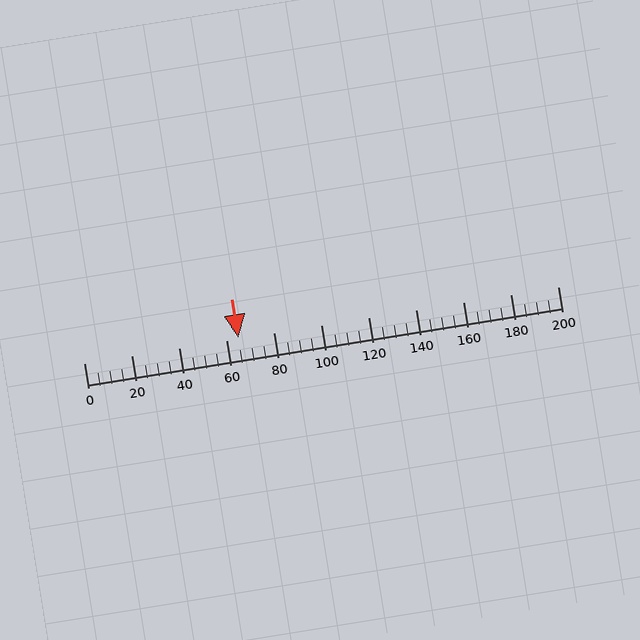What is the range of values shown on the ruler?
The ruler shows values from 0 to 200.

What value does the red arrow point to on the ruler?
The red arrow points to approximately 65.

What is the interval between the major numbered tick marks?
The major tick marks are spaced 20 units apart.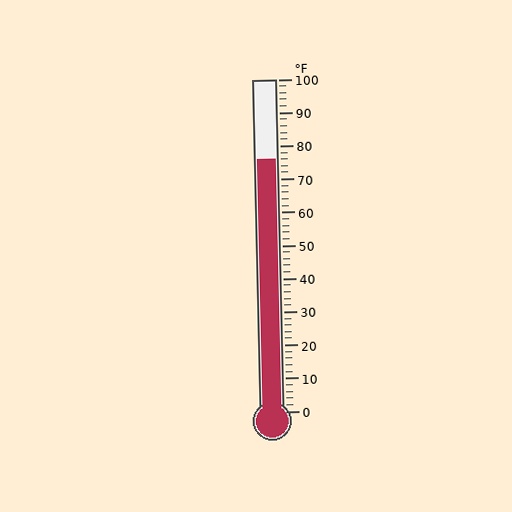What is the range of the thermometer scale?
The thermometer scale ranges from 0°F to 100°F.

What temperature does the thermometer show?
The thermometer shows approximately 76°F.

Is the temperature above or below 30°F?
The temperature is above 30°F.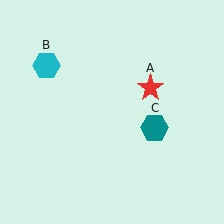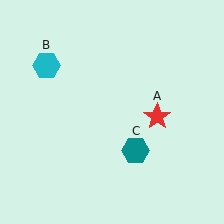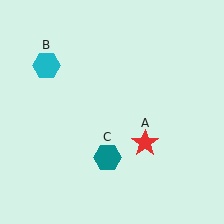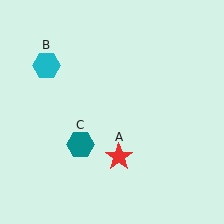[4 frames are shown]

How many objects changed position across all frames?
2 objects changed position: red star (object A), teal hexagon (object C).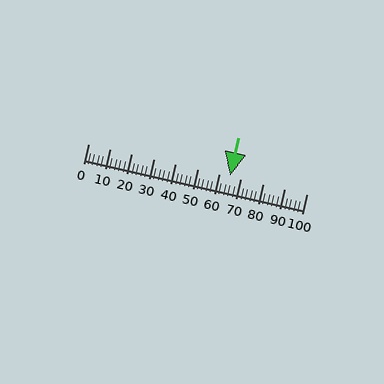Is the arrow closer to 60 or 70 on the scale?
The arrow is closer to 60.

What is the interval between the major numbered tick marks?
The major tick marks are spaced 10 units apart.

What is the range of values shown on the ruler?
The ruler shows values from 0 to 100.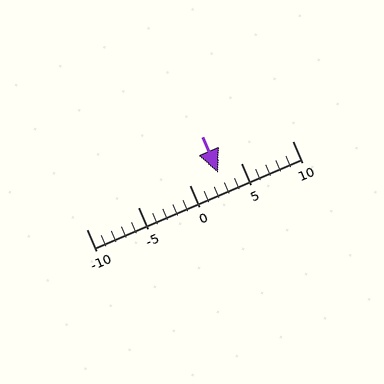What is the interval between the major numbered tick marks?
The major tick marks are spaced 5 units apart.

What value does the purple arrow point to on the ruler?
The purple arrow points to approximately 3.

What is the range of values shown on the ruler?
The ruler shows values from -10 to 10.